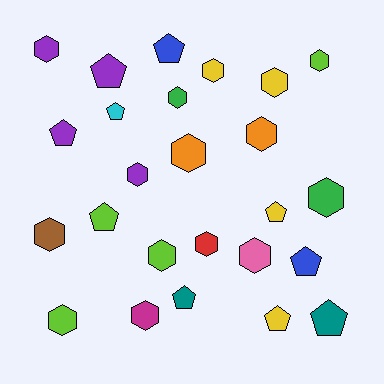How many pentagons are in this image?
There are 10 pentagons.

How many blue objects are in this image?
There are 2 blue objects.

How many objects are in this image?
There are 25 objects.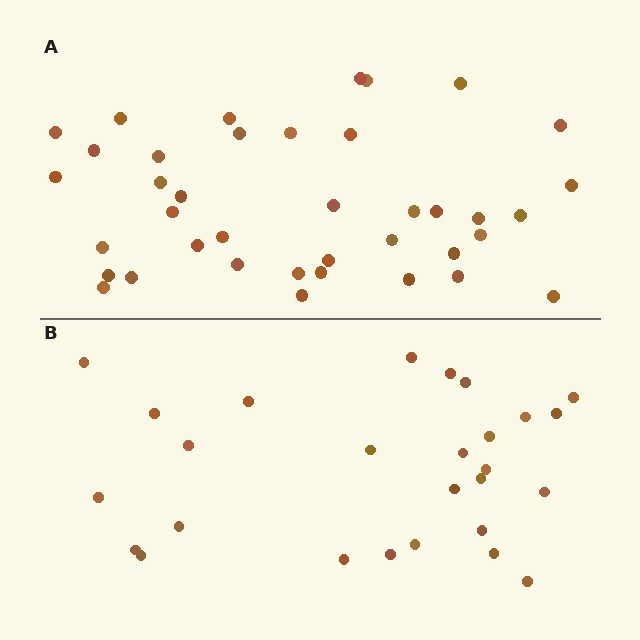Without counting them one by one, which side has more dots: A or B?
Region A (the top region) has more dots.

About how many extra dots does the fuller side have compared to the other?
Region A has roughly 12 or so more dots than region B.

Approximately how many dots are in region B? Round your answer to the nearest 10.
About 30 dots. (The exact count is 27, which rounds to 30.)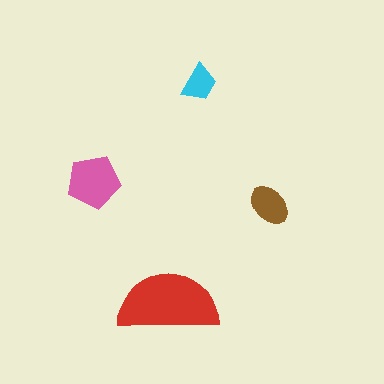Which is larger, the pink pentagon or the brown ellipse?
The pink pentagon.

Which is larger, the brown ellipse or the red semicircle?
The red semicircle.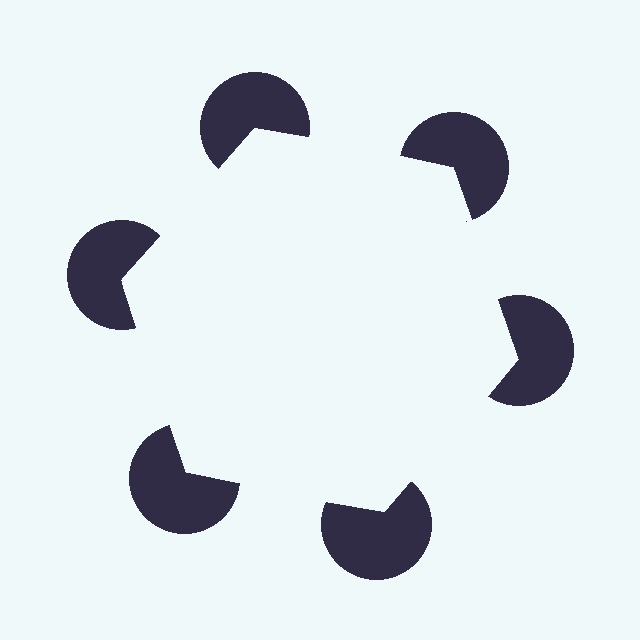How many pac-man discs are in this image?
There are 6 — one at each vertex of the illusory hexagon.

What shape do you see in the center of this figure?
An illusory hexagon — its edges are inferred from the aligned wedge cuts in the pac-man discs, not physically drawn.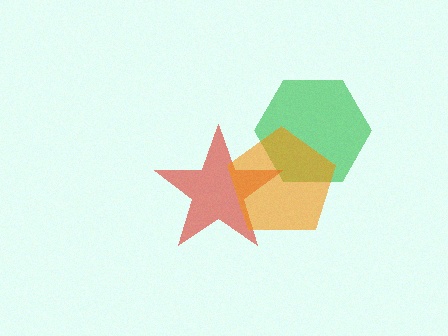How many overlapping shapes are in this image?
There are 3 overlapping shapes in the image.